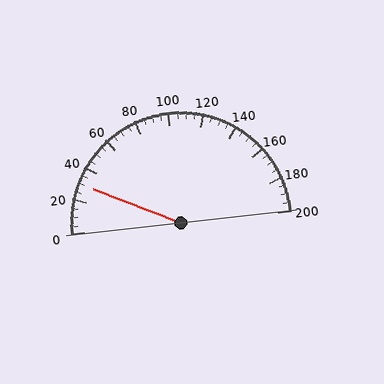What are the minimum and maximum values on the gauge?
The gauge ranges from 0 to 200.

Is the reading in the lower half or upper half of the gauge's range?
The reading is in the lower half of the range (0 to 200).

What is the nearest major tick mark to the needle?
The nearest major tick mark is 40.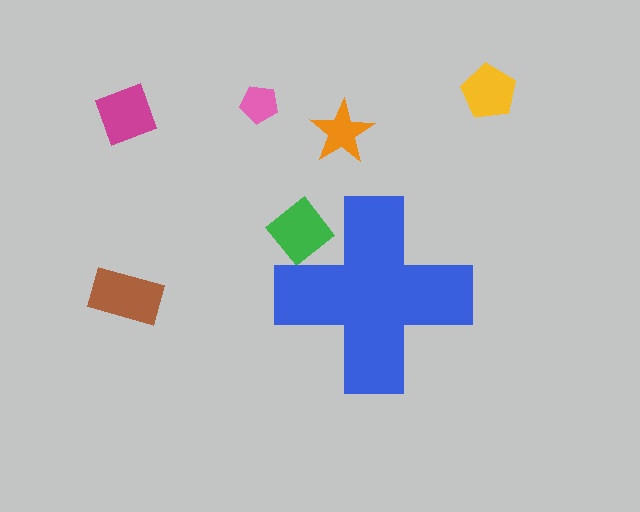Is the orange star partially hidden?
No, the orange star is fully visible.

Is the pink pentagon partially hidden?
No, the pink pentagon is fully visible.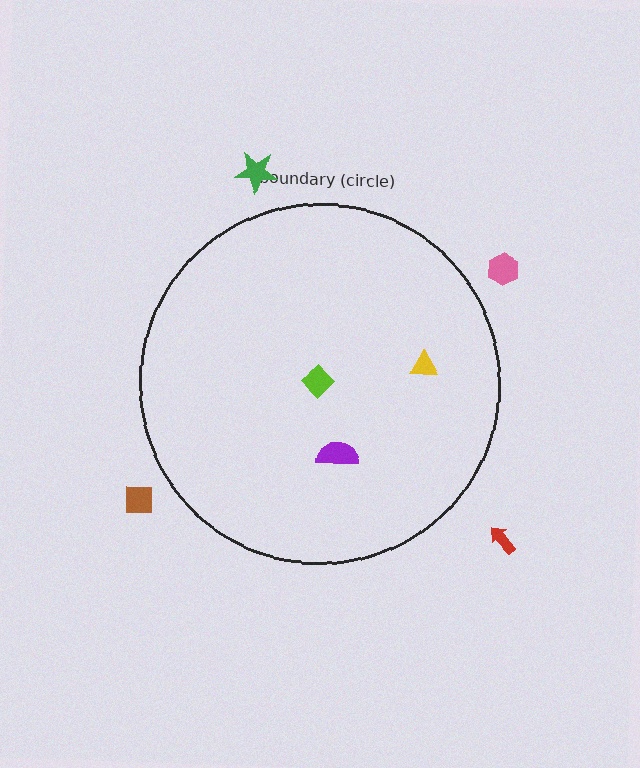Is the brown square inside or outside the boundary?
Outside.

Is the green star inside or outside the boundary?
Outside.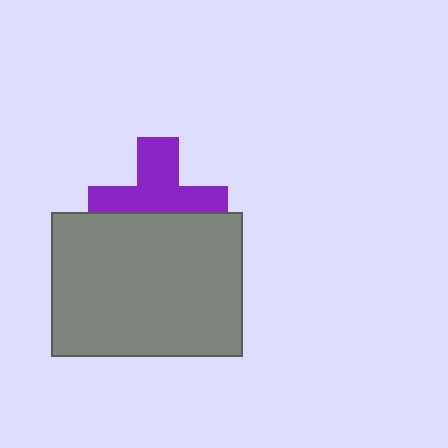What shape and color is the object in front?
The object in front is a gray rectangle.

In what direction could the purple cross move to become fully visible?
The purple cross could move up. That would shift it out from behind the gray rectangle entirely.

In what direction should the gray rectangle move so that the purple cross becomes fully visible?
The gray rectangle should move down. That is the shortest direction to clear the overlap and leave the purple cross fully visible.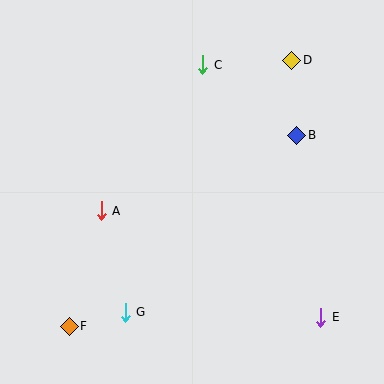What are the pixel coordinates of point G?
Point G is at (125, 312).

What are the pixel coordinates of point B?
Point B is at (297, 135).